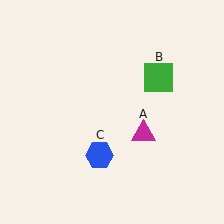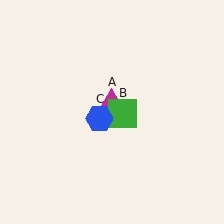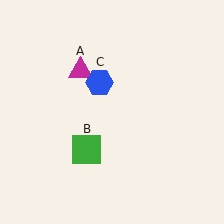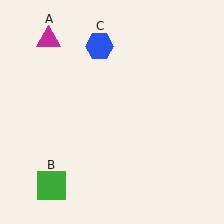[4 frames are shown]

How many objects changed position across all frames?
3 objects changed position: magenta triangle (object A), green square (object B), blue hexagon (object C).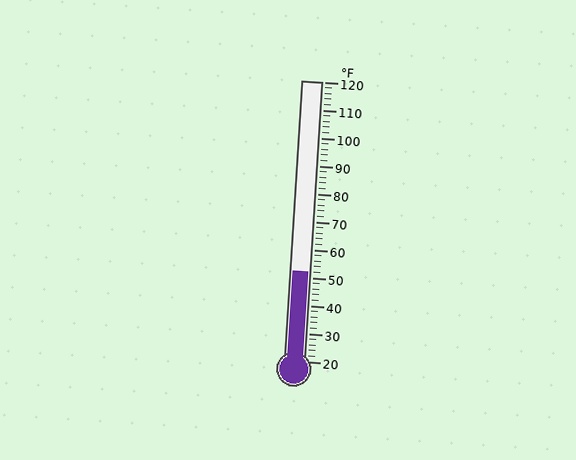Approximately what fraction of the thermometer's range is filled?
The thermometer is filled to approximately 30% of its range.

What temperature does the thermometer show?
The thermometer shows approximately 52°F.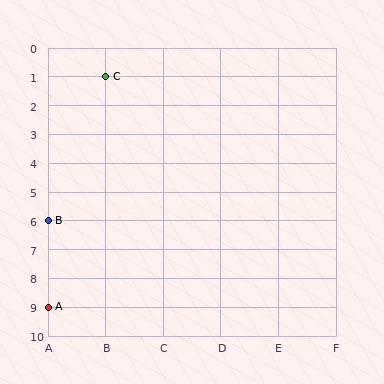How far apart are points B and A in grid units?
Points B and A are 3 rows apart.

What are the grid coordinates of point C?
Point C is at grid coordinates (B, 1).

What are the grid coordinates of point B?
Point B is at grid coordinates (A, 6).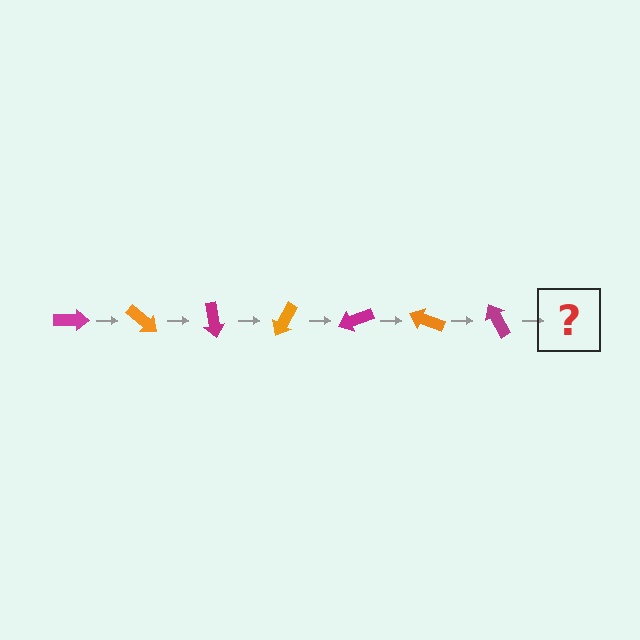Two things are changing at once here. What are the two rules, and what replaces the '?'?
The two rules are that it rotates 40 degrees each step and the color cycles through magenta and orange. The '?' should be an orange arrow, rotated 280 degrees from the start.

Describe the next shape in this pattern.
It should be an orange arrow, rotated 280 degrees from the start.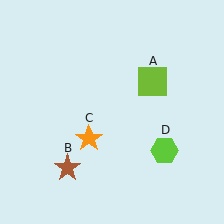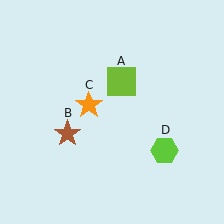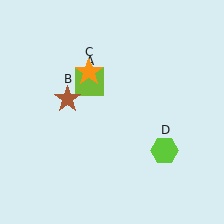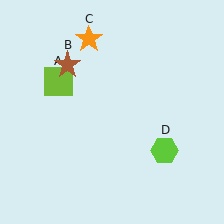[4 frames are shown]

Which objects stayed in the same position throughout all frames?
Lime hexagon (object D) remained stationary.